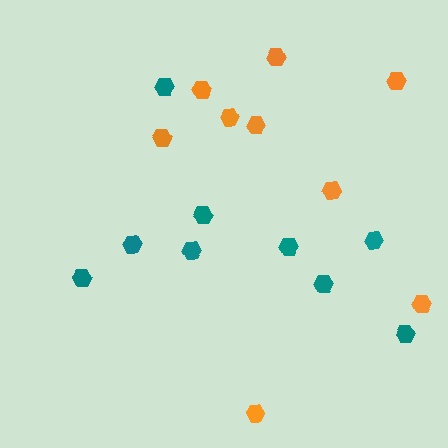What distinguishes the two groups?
There are 2 groups: one group of teal hexagons (9) and one group of orange hexagons (9).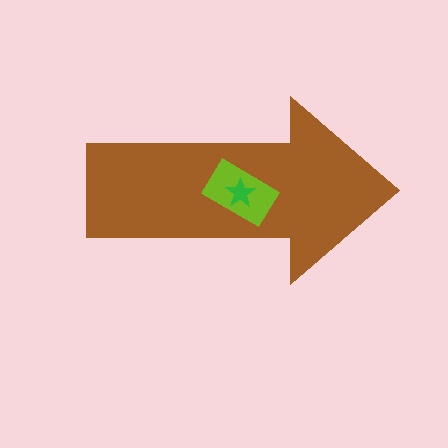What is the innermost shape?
The green star.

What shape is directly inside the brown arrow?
The lime rectangle.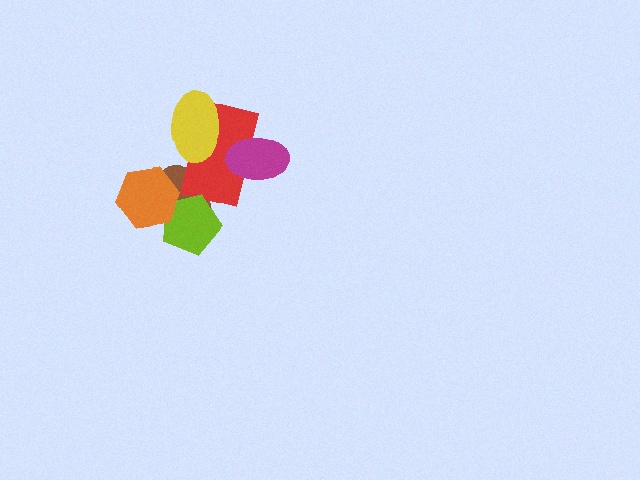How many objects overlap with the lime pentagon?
2 objects overlap with the lime pentagon.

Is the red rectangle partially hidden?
Yes, it is partially covered by another shape.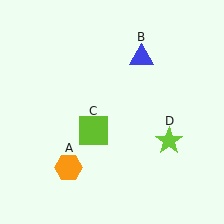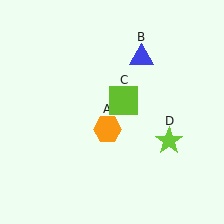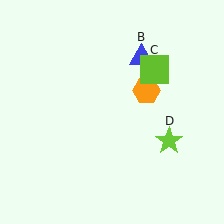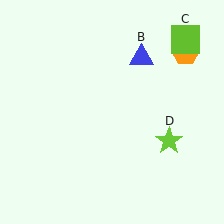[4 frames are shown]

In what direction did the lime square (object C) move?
The lime square (object C) moved up and to the right.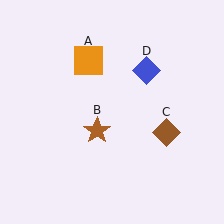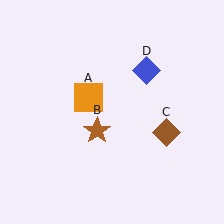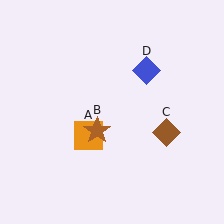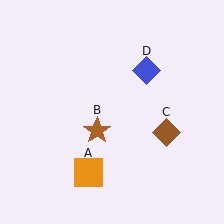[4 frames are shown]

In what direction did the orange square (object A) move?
The orange square (object A) moved down.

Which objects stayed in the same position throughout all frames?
Brown star (object B) and brown diamond (object C) and blue diamond (object D) remained stationary.